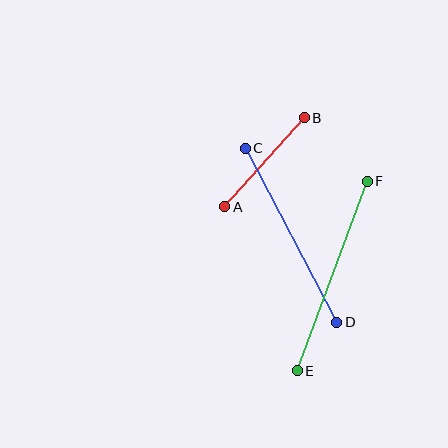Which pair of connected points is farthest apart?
Points E and F are farthest apart.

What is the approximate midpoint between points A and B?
The midpoint is at approximately (265, 162) pixels.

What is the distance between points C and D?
The distance is approximately 197 pixels.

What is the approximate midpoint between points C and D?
The midpoint is at approximately (291, 235) pixels.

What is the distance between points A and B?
The distance is approximately 119 pixels.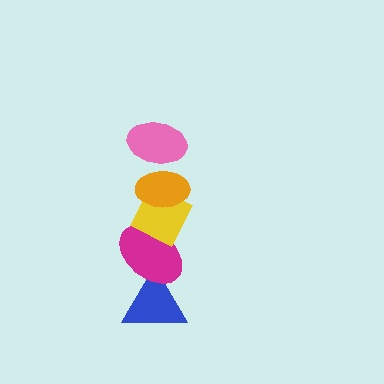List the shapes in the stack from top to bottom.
From top to bottom: the pink ellipse, the orange ellipse, the yellow diamond, the magenta ellipse, the blue triangle.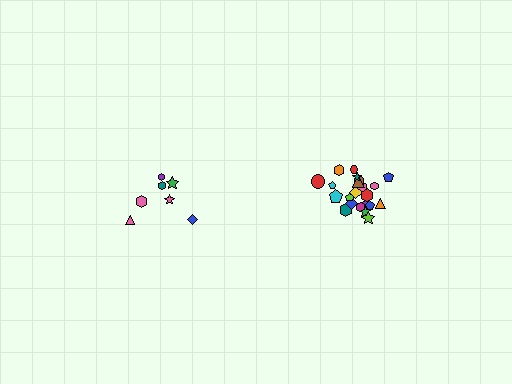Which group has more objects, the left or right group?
The right group.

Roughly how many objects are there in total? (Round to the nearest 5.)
Roughly 30 objects in total.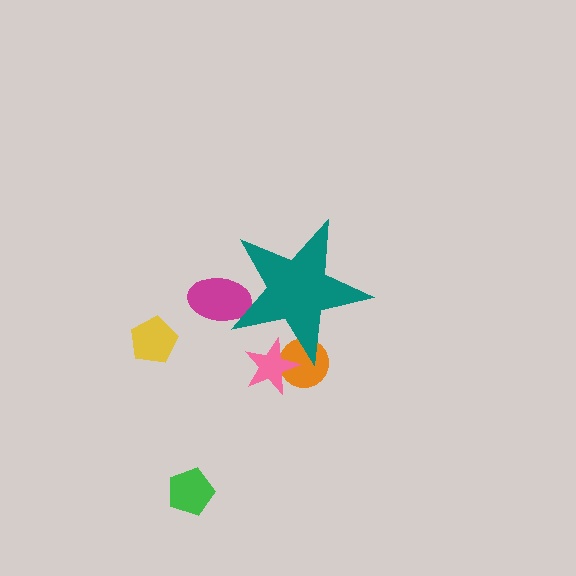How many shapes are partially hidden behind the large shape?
4 shapes are partially hidden.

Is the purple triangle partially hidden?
Yes, the purple triangle is partially hidden behind the teal star.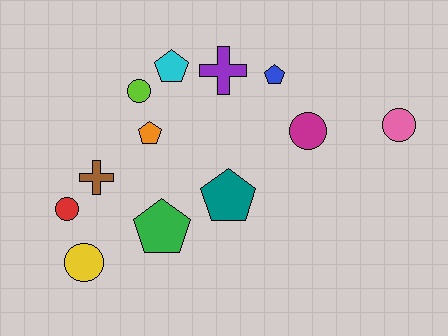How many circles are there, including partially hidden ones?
There are 5 circles.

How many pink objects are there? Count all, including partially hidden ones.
There is 1 pink object.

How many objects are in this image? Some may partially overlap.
There are 12 objects.